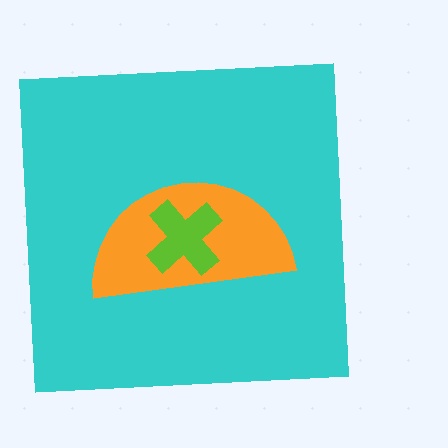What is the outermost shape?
The cyan square.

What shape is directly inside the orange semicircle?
The lime cross.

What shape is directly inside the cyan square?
The orange semicircle.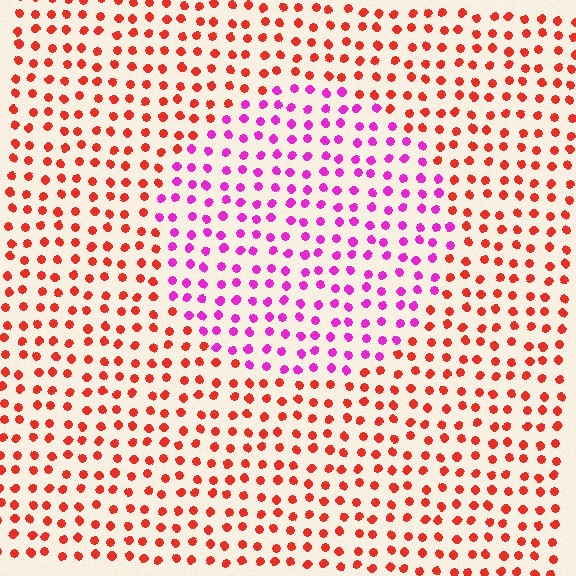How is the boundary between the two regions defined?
The boundary is defined purely by a slight shift in hue (about 56 degrees). Spacing, size, and orientation are identical on both sides.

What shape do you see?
I see a circle.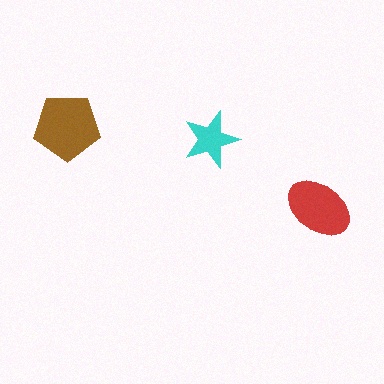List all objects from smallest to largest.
The cyan star, the red ellipse, the brown pentagon.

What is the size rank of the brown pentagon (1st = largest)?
1st.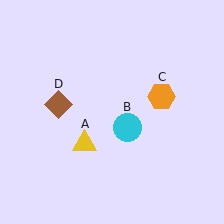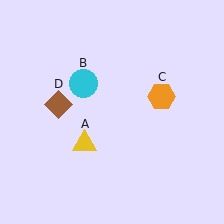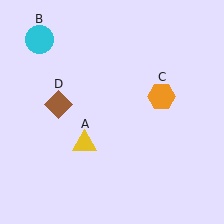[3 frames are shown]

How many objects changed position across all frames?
1 object changed position: cyan circle (object B).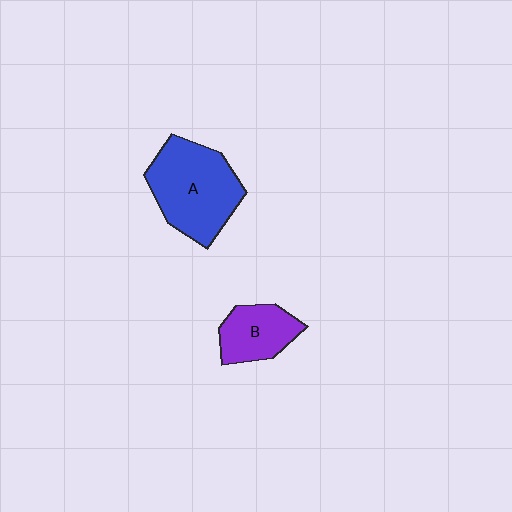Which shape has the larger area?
Shape A (blue).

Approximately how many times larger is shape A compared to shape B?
Approximately 1.8 times.